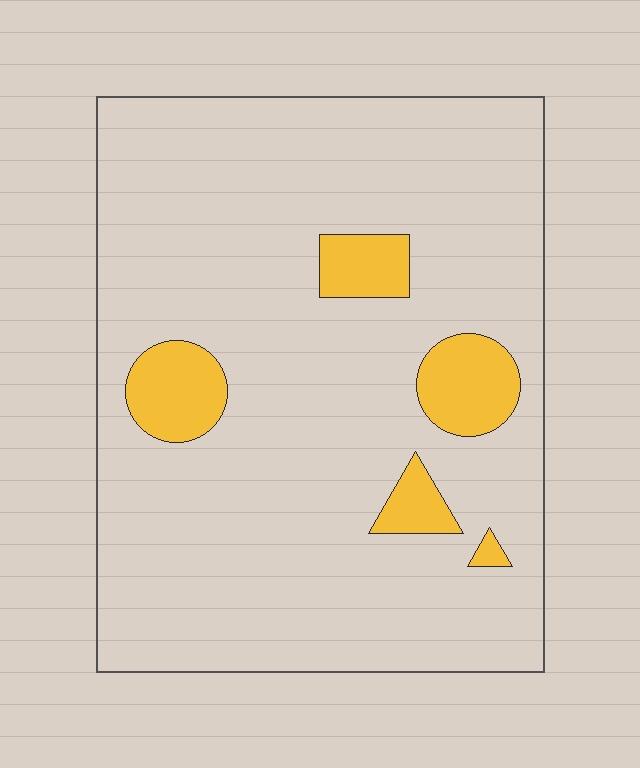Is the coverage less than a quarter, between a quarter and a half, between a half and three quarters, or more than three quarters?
Less than a quarter.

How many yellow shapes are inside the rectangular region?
5.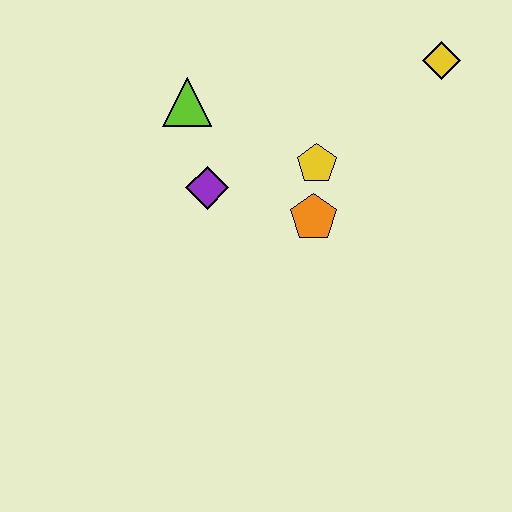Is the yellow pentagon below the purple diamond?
No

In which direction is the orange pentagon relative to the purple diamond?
The orange pentagon is to the right of the purple diamond.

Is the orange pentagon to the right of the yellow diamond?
No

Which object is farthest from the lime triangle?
The yellow diamond is farthest from the lime triangle.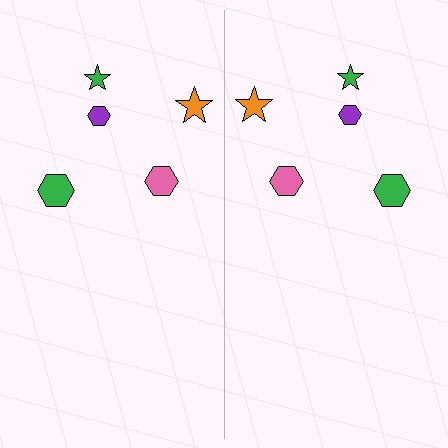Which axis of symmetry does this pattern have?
The pattern has a vertical axis of symmetry running through the center of the image.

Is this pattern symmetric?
Yes, this pattern has bilateral (reflection) symmetry.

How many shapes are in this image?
There are 10 shapes in this image.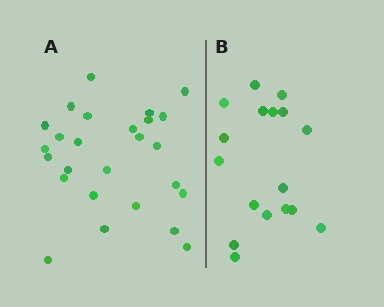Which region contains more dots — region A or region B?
Region A (the left region) has more dots.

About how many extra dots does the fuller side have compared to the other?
Region A has roughly 8 or so more dots than region B.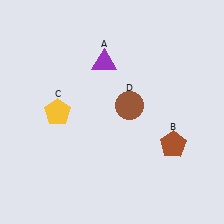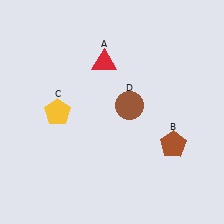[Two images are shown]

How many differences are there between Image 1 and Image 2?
There is 1 difference between the two images.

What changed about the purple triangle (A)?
In Image 1, A is purple. In Image 2, it changed to red.